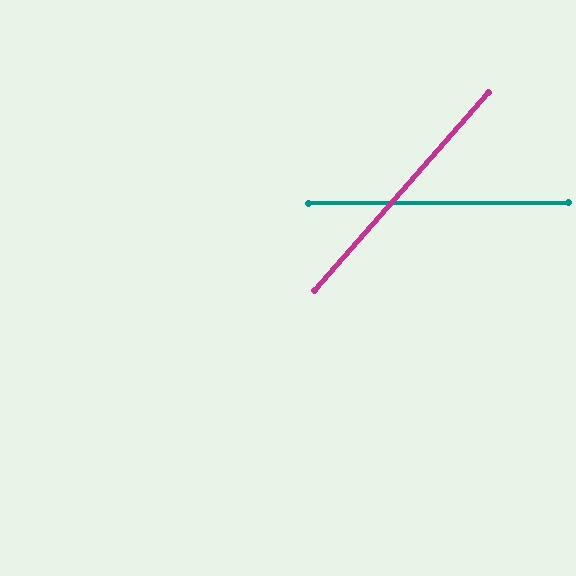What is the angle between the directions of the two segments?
Approximately 48 degrees.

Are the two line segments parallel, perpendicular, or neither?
Neither parallel nor perpendicular — they differ by about 48°.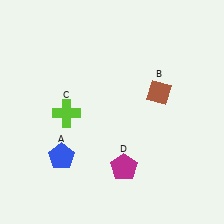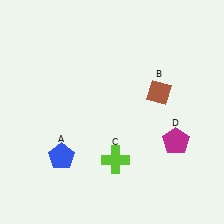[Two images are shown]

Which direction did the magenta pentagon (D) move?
The magenta pentagon (D) moved right.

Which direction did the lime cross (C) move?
The lime cross (C) moved right.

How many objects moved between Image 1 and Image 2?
2 objects moved between the two images.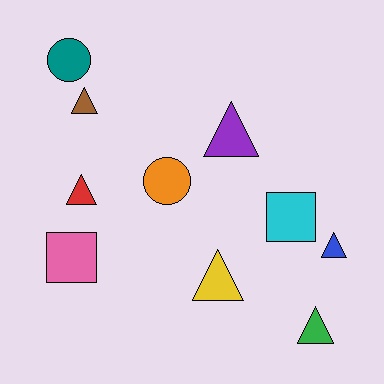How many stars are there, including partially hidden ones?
There are no stars.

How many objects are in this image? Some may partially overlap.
There are 10 objects.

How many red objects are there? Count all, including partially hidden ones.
There is 1 red object.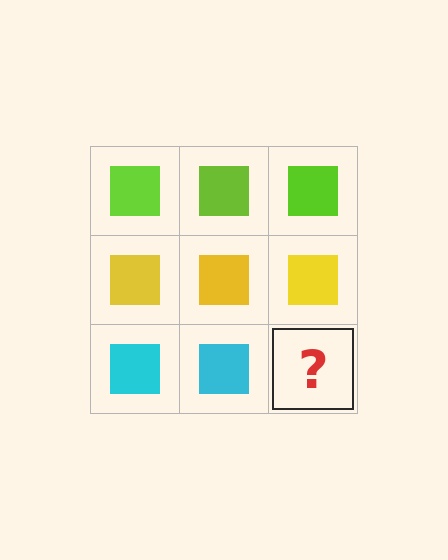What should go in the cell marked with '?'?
The missing cell should contain a cyan square.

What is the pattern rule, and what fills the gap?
The rule is that each row has a consistent color. The gap should be filled with a cyan square.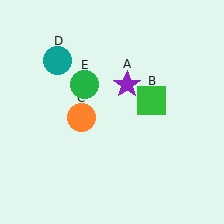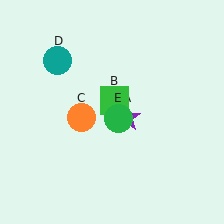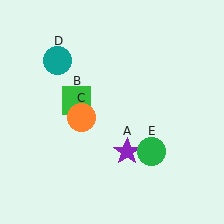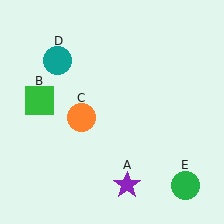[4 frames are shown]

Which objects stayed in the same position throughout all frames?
Orange circle (object C) and teal circle (object D) remained stationary.